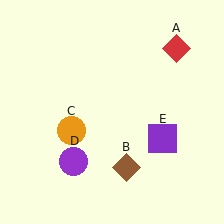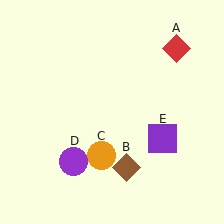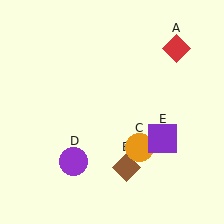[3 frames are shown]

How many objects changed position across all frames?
1 object changed position: orange circle (object C).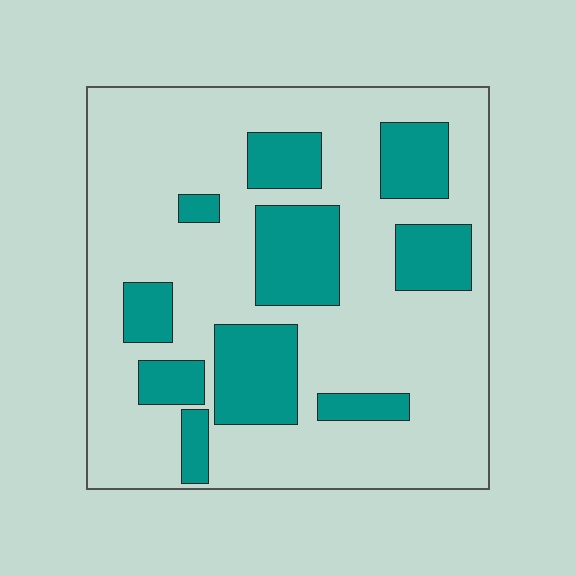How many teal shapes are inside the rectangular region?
10.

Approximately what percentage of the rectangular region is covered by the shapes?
Approximately 25%.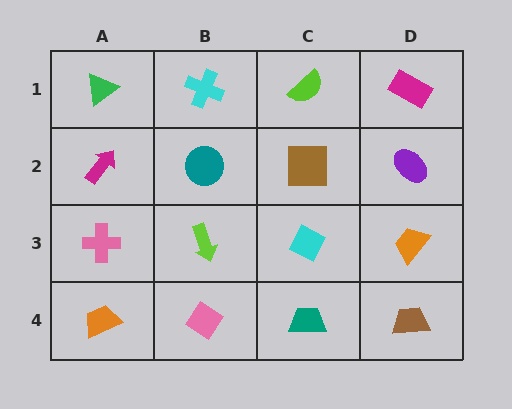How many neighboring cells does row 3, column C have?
4.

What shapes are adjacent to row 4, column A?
A pink cross (row 3, column A), a pink diamond (row 4, column B).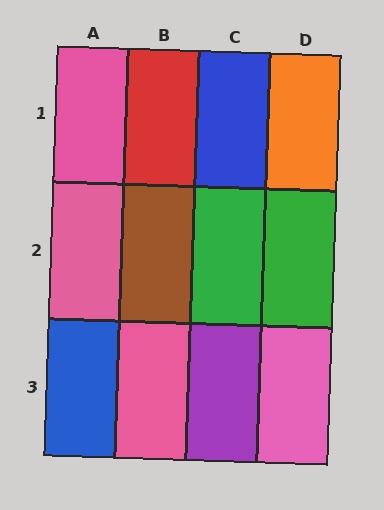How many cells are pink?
4 cells are pink.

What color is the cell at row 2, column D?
Green.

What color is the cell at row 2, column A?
Pink.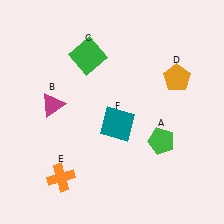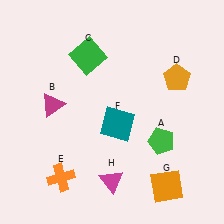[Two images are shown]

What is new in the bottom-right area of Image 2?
An orange square (G) was added in the bottom-right area of Image 2.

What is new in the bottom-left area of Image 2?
A magenta triangle (H) was added in the bottom-left area of Image 2.